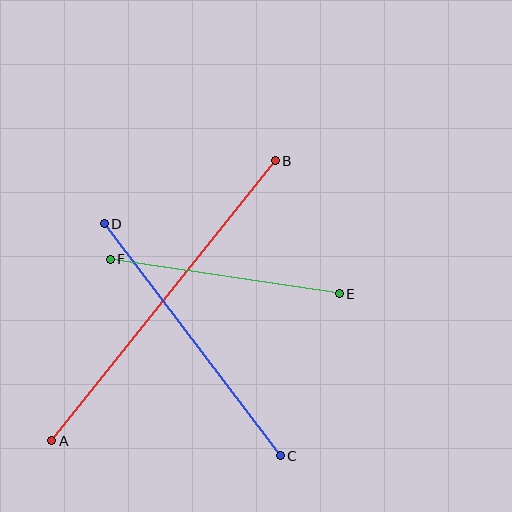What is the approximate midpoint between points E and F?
The midpoint is at approximately (225, 277) pixels.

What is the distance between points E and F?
The distance is approximately 231 pixels.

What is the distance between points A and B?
The distance is approximately 358 pixels.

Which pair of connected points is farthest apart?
Points A and B are farthest apart.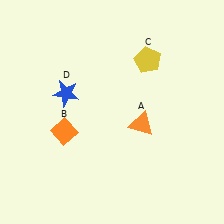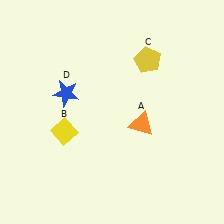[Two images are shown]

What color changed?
The diamond (B) changed from orange in Image 1 to yellow in Image 2.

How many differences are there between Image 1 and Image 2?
There is 1 difference between the two images.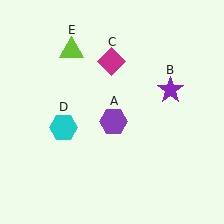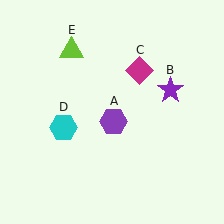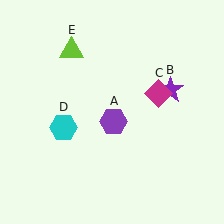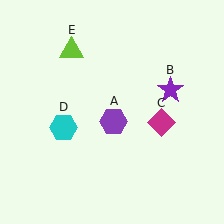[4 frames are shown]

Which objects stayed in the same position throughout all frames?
Purple hexagon (object A) and purple star (object B) and cyan hexagon (object D) and lime triangle (object E) remained stationary.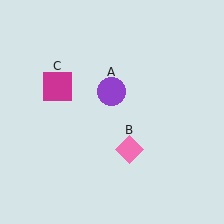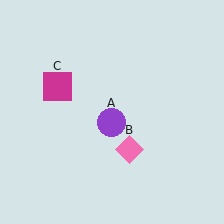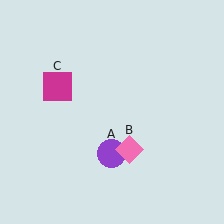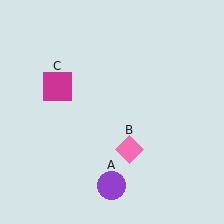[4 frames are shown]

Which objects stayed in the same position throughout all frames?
Pink diamond (object B) and magenta square (object C) remained stationary.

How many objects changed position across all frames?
1 object changed position: purple circle (object A).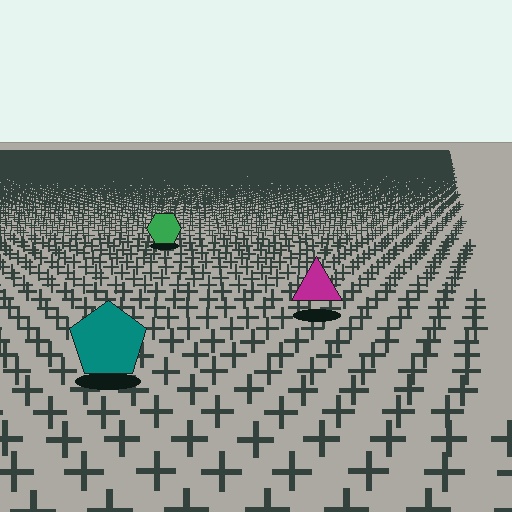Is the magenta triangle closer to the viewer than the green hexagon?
Yes. The magenta triangle is closer — you can tell from the texture gradient: the ground texture is coarser near it.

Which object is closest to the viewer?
The teal pentagon is closest. The texture marks near it are larger and more spread out.